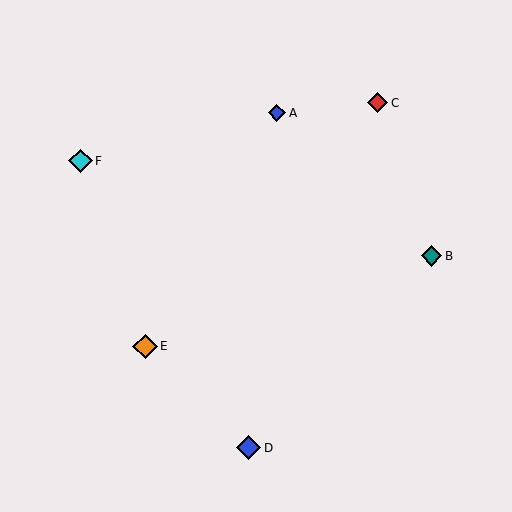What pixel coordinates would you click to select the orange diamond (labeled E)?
Click at (145, 346) to select the orange diamond E.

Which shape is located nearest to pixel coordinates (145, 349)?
The orange diamond (labeled E) at (145, 346) is nearest to that location.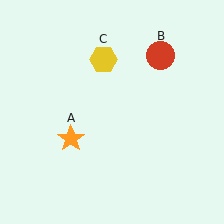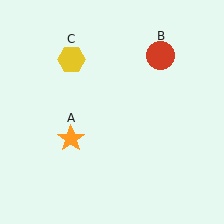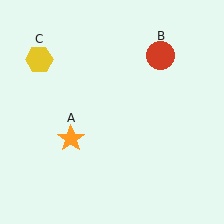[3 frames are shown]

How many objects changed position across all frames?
1 object changed position: yellow hexagon (object C).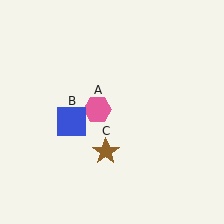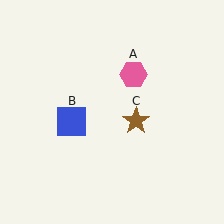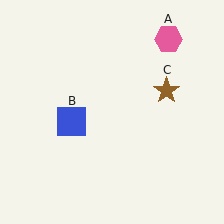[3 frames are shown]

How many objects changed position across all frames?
2 objects changed position: pink hexagon (object A), brown star (object C).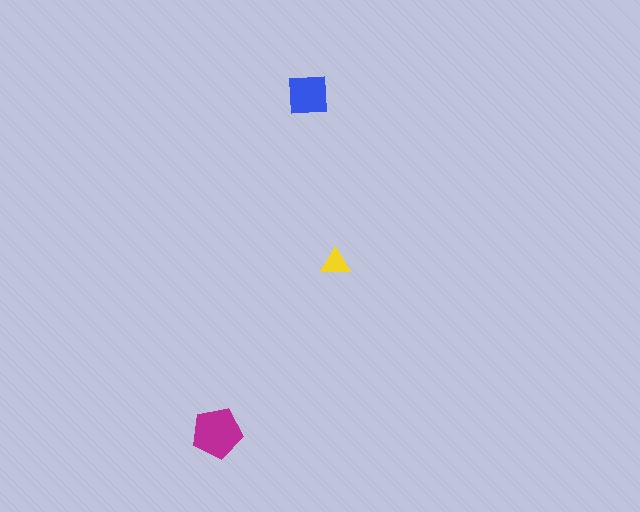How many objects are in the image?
There are 3 objects in the image.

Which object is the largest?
The magenta pentagon.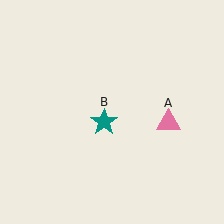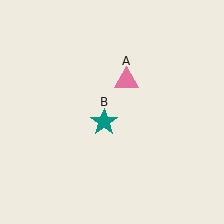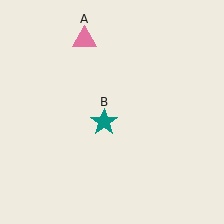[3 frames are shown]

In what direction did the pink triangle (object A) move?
The pink triangle (object A) moved up and to the left.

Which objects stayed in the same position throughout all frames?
Teal star (object B) remained stationary.